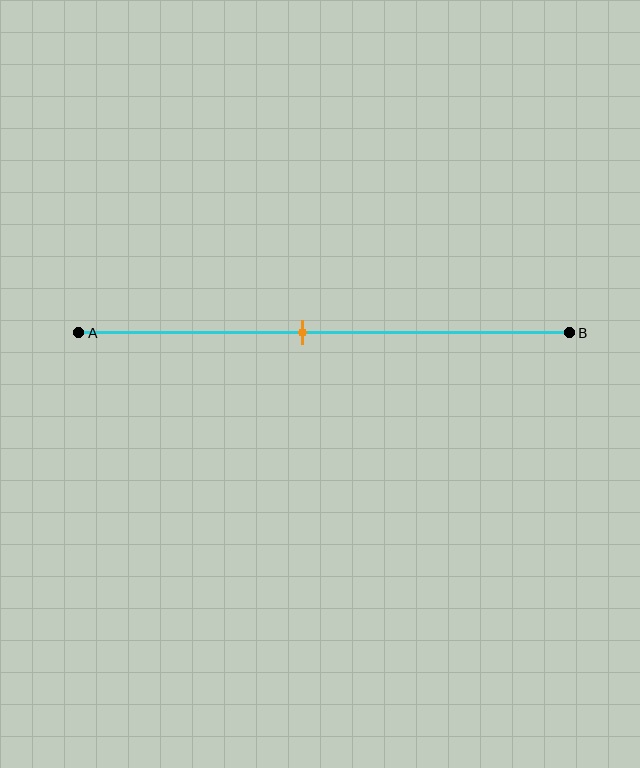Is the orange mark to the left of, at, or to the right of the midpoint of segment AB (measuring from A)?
The orange mark is to the left of the midpoint of segment AB.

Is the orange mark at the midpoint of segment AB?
No, the mark is at about 45% from A, not at the 50% midpoint.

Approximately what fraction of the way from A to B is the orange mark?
The orange mark is approximately 45% of the way from A to B.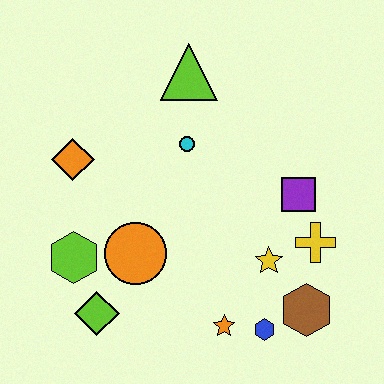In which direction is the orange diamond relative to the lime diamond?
The orange diamond is above the lime diamond.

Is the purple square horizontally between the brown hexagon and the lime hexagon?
Yes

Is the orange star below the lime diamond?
Yes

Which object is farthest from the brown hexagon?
The orange diamond is farthest from the brown hexagon.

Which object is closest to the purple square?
The yellow cross is closest to the purple square.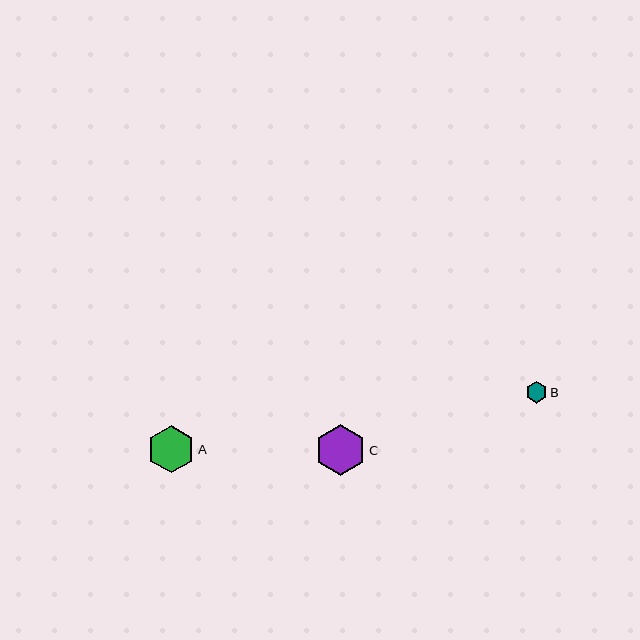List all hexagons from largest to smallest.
From largest to smallest: C, A, B.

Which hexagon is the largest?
Hexagon C is the largest with a size of approximately 50 pixels.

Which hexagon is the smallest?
Hexagon B is the smallest with a size of approximately 22 pixels.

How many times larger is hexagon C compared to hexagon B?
Hexagon C is approximately 2.3 times the size of hexagon B.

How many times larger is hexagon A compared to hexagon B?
Hexagon A is approximately 2.2 times the size of hexagon B.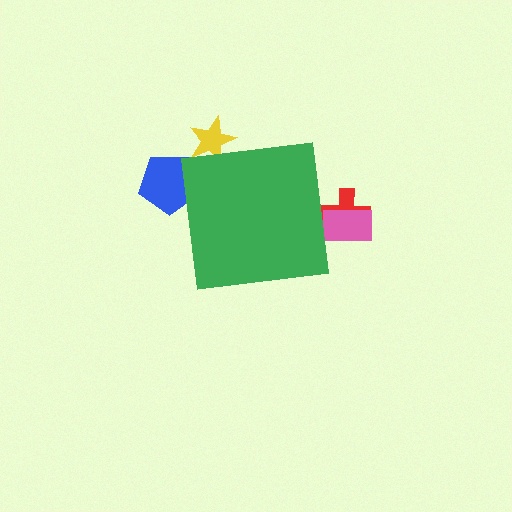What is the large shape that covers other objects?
A green square.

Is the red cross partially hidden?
Yes, the red cross is partially hidden behind the green square.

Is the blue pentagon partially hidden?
Yes, the blue pentagon is partially hidden behind the green square.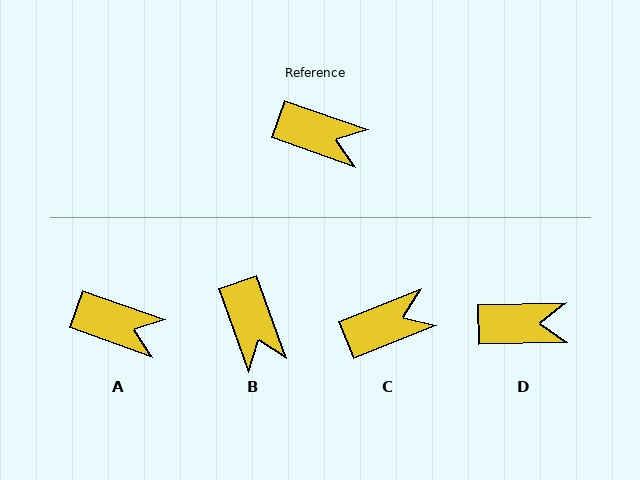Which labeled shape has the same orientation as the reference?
A.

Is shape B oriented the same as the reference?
No, it is off by about 51 degrees.